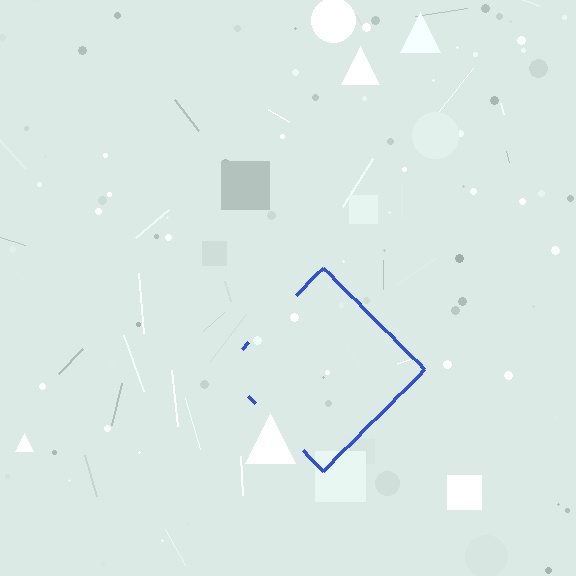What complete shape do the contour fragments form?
The contour fragments form a diamond.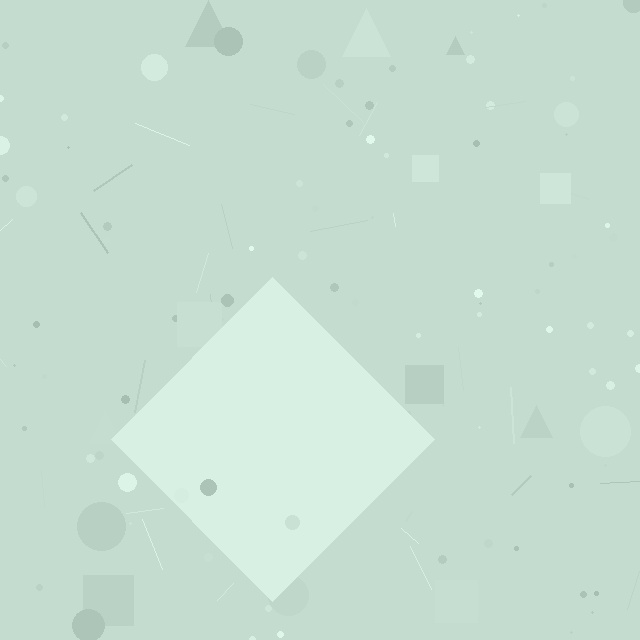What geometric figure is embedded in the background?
A diamond is embedded in the background.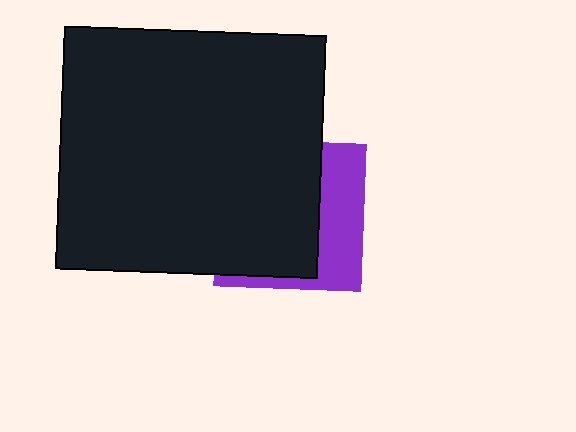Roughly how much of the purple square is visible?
A small part of it is visible (roughly 35%).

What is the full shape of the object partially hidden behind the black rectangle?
The partially hidden object is a purple square.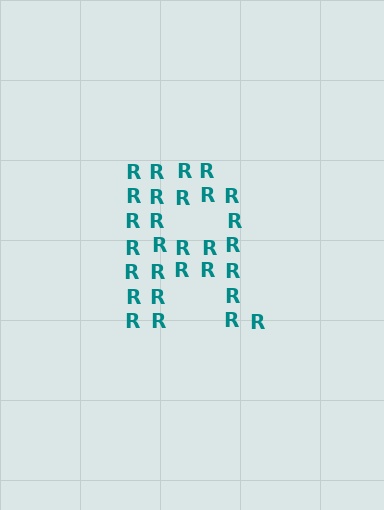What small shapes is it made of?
It is made of small letter R's.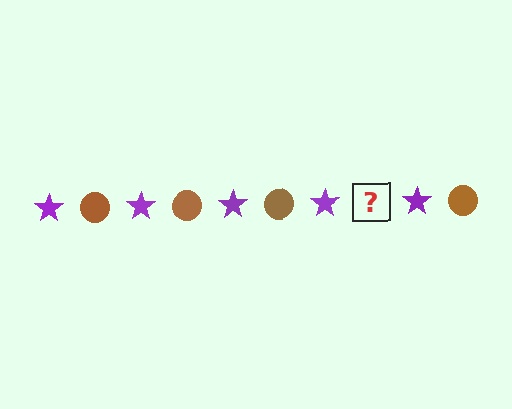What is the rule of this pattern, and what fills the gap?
The rule is that the pattern alternates between purple star and brown circle. The gap should be filled with a brown circle.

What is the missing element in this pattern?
The missing element is a brown circle.